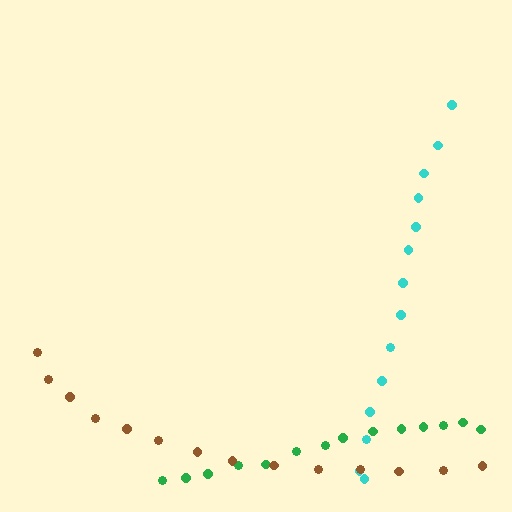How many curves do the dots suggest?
There are 3 distinct paths.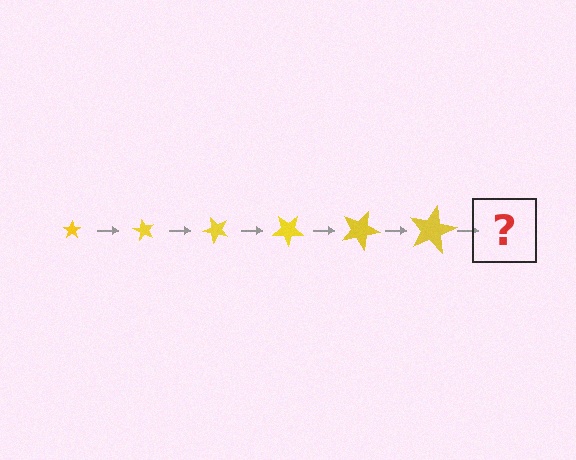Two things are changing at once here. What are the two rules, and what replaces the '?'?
The two rules are that the star grows larger each step and it rotates 60 degrees each step. The '?' should be a star, larger than the previous one and rotated 360 degrees from the start.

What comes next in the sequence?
The next element should be a star, larger than the previous one and rotated 360 degrees from the start.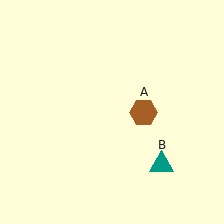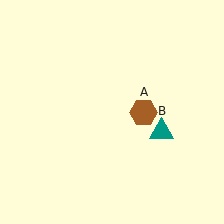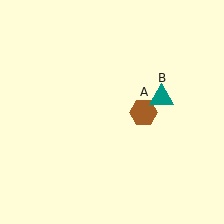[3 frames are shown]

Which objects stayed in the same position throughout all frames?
Brown hexagon (object A) remained stationary.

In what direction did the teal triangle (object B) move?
The teal triangle (object B) moved up.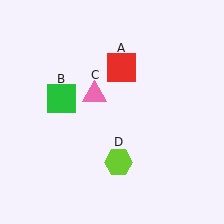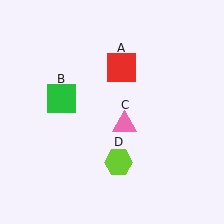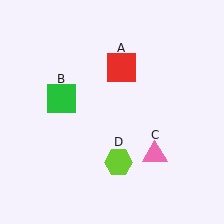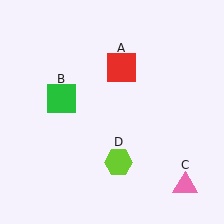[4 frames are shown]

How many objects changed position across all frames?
1 object changed position: pink triangle (object C).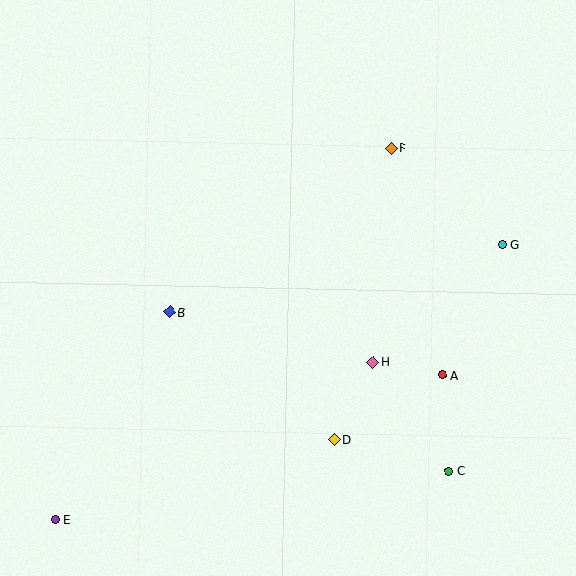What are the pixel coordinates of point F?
Point F is at (391, 149).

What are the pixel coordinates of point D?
Point D is at (334, 440).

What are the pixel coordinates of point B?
Point B is at (169, 312).